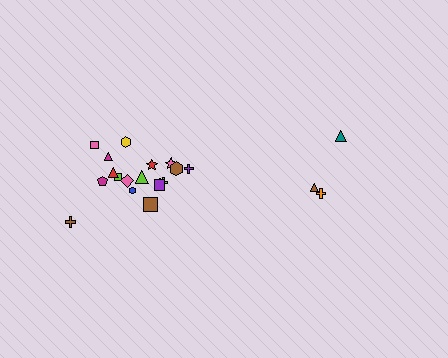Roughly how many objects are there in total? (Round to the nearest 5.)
Roughly 20 objects in total.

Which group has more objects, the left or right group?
The left group.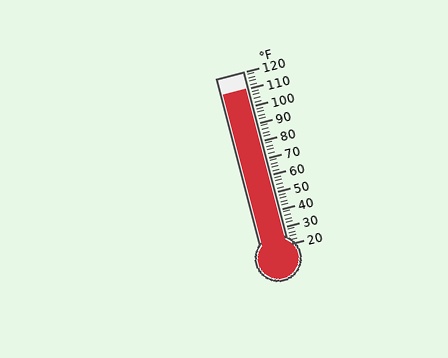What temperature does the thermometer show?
The thermometer shows approximately 110°F.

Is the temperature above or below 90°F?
The temperature is above 90°F.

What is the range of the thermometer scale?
The thermometer scale ranges from 20°F to 120°F.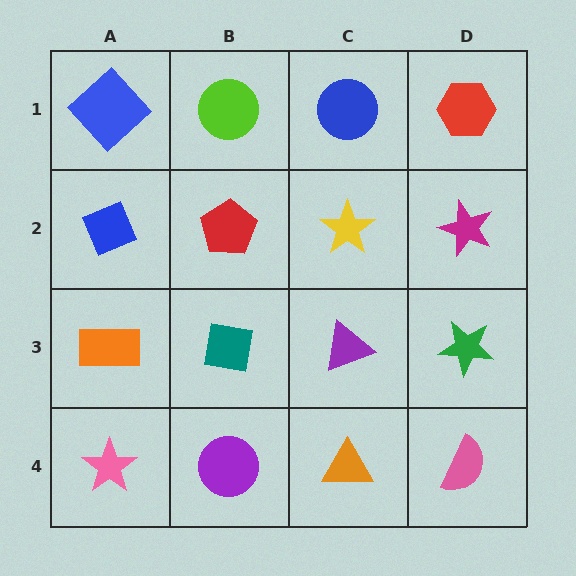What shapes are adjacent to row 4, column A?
An orange rectangle (row 3, column A), a purple circle (row 4, column B).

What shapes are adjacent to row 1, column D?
A magenta star (row 2, column D), a blue circle (row 1, column C).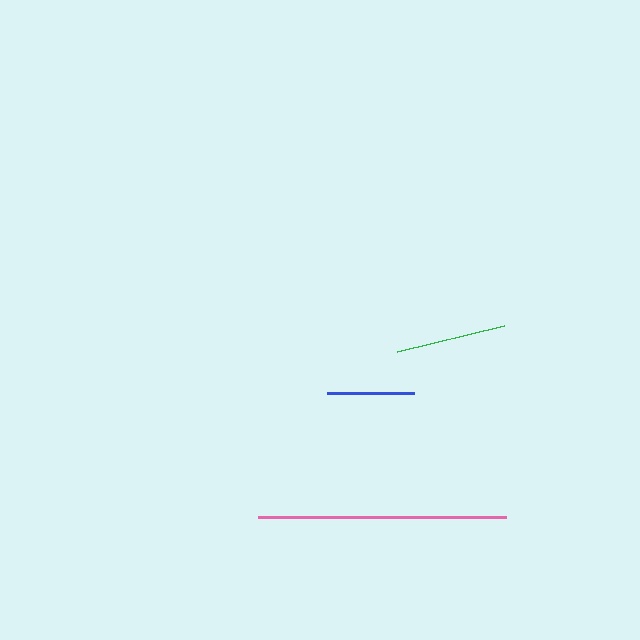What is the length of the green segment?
The green segment is approximately 110 pixels long.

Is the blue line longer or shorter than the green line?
The green line is longer than the blue line.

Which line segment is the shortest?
The blue line is the shortest at approximately 87 pixels.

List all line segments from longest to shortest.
From longest to shortest: pink, green, blue.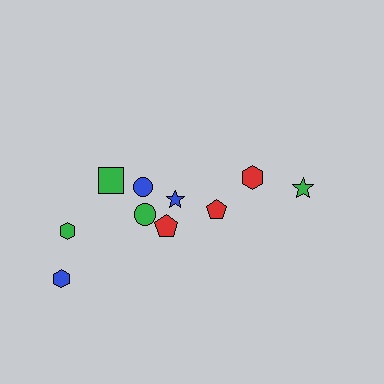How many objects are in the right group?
There are 3 objects.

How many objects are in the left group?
There are 7 objects.